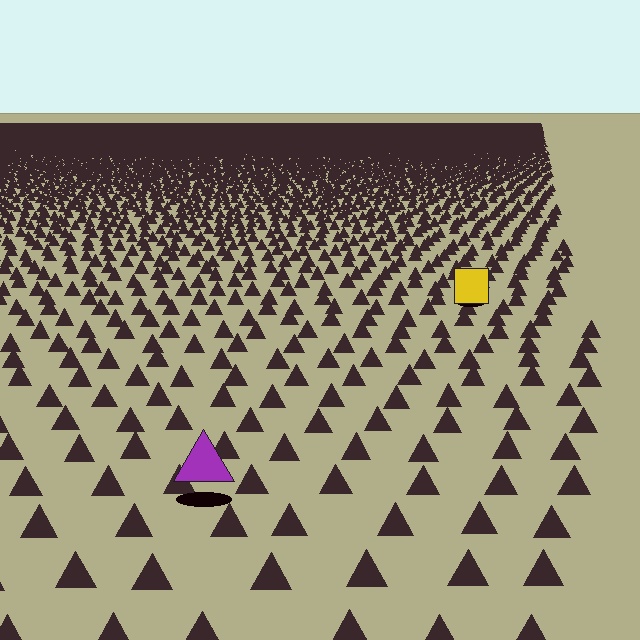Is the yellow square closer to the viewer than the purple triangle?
No. The purple triangle is closer — you can tell from the texture gradient: the ground texture is coarser near it.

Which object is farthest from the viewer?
The yellow square is farthest from the viewer. It appears smaller and the ground texture around it is denser.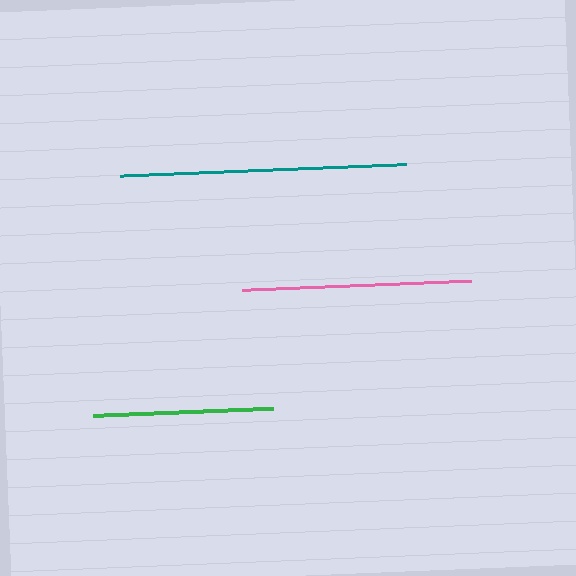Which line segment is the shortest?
The green line is the shortest at approximately 180 pixels.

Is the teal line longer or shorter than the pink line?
The teal line is longer than the pink line.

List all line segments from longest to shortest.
From longest to shortest: teal, pink, green.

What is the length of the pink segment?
The pink segment is approximately 229 pixels long.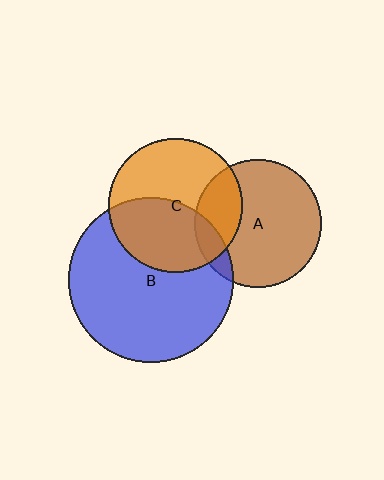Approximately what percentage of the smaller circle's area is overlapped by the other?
Approximately 10%.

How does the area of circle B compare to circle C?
Approximately 1.5 times.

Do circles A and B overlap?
Yes.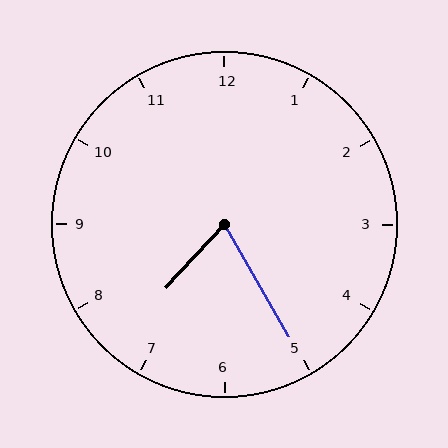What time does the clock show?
7:25.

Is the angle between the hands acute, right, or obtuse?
It is acute.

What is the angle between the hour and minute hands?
Approximately 72 degrees.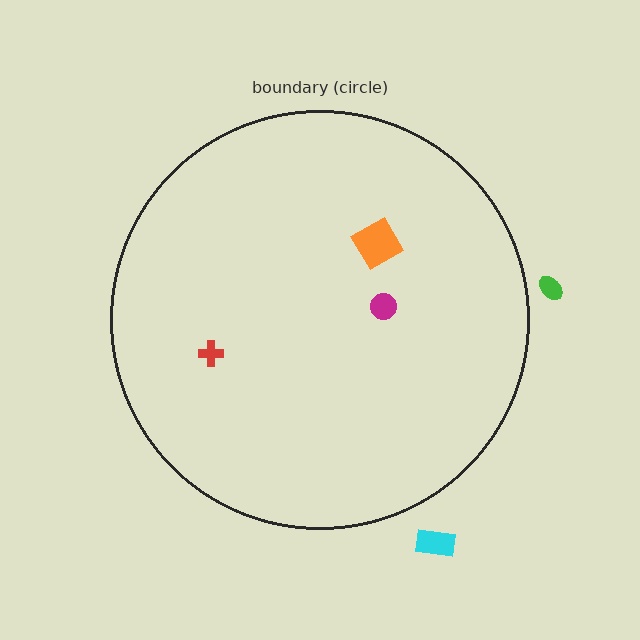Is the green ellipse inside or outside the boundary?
Outside.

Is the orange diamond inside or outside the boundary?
Inside.